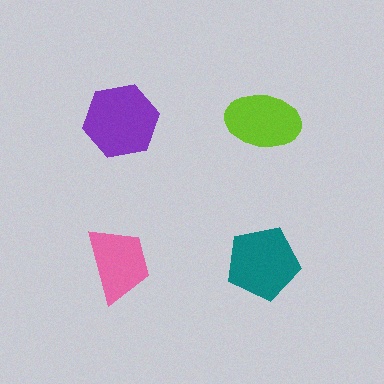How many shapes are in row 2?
2 shapes.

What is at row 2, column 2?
A teal pentagon.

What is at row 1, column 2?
A lime ellipse.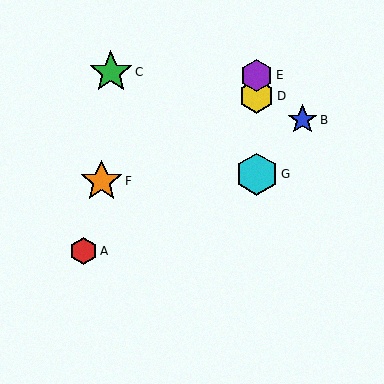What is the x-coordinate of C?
Object C is at x≈111.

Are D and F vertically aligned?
No, D is at x≈257 and F is at x≈101.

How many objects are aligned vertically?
3 objects (D, E, G) are aligned vertically.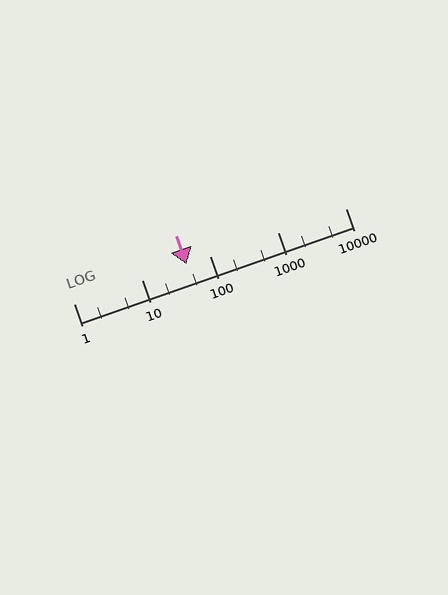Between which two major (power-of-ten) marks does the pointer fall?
The pointer is between 10 and 100.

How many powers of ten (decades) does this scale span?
The scale spans 4 decades, from 1 to 10000.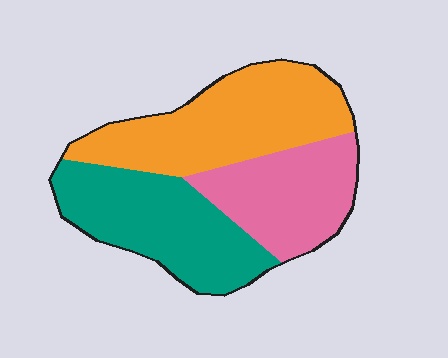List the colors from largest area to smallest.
From largest to smallest: orange, teal, pink.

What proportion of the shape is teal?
Teal takes up about one third (1/3) of the shape.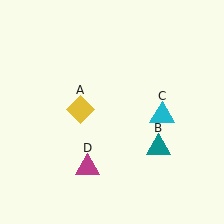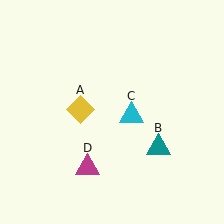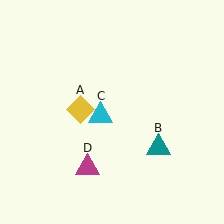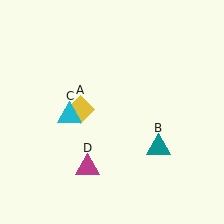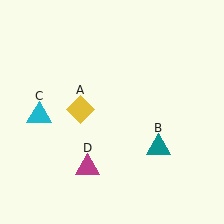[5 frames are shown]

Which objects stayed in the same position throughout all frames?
Yellow diamond (object A) and teal triangle (object B) and magenta triangle (object D) remained stationary.